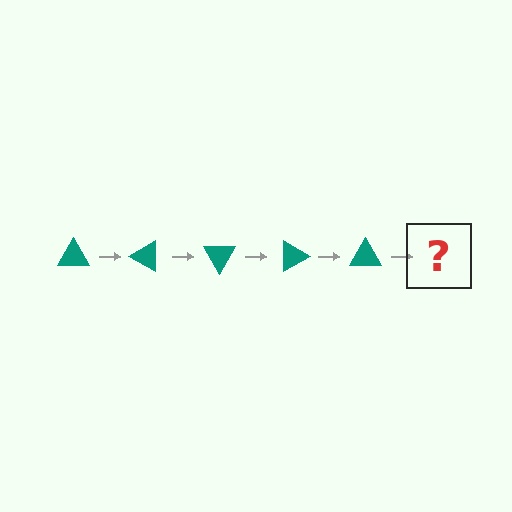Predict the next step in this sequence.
The next step is a teal triangle rotated 150 degrees.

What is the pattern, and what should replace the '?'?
The pattern is that the triangle rotates 30 degrees each step. The '?' should be a teal triangle rotated 150 degrees.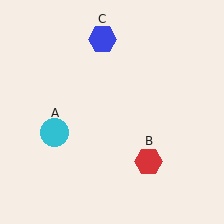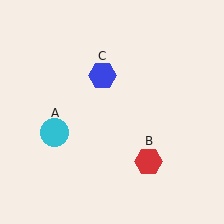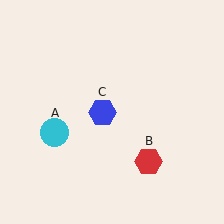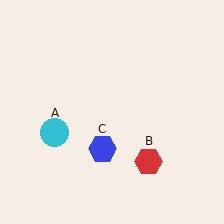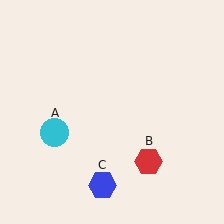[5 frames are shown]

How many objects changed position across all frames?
1 object changed position: blue hexagon (object C).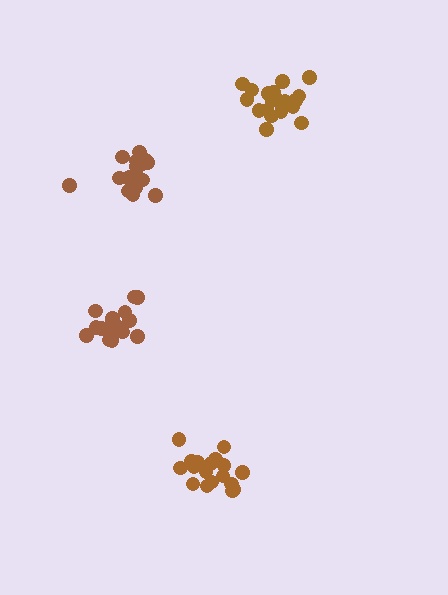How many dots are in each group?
Group 1: 19 dots, Group 2: 18 dots, Group 3: 17 dots, Group 4: 19 dots (73 total).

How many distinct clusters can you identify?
There are 4 distinct clusters.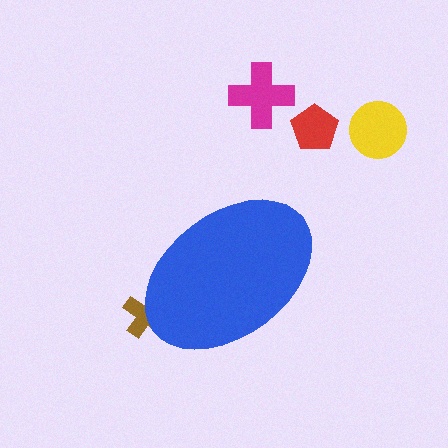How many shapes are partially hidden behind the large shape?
1 shape is partially hidden.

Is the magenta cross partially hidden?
No, the magenta cross is fully visible.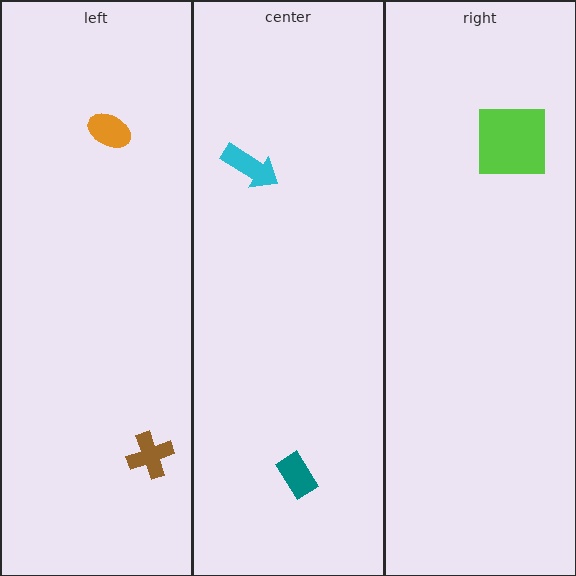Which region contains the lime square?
The right region.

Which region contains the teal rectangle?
The center region.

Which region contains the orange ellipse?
The left region.